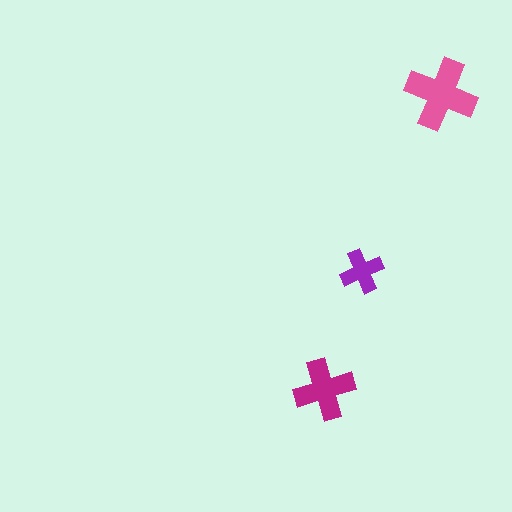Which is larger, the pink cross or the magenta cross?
The pink one.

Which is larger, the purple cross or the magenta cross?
The magenta one.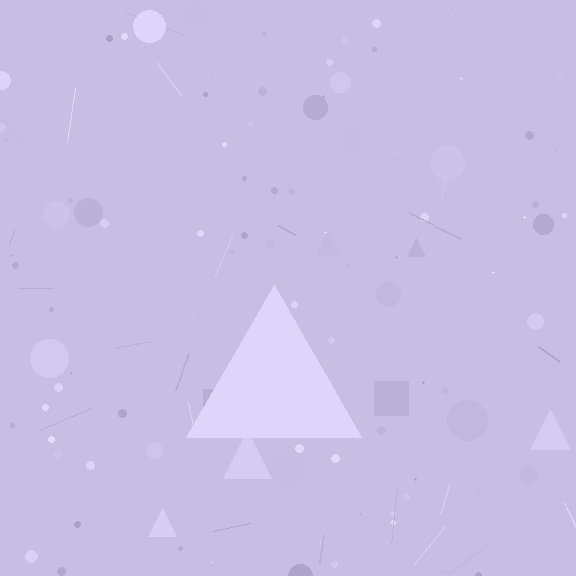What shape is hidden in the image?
A triangle is hidden in the image.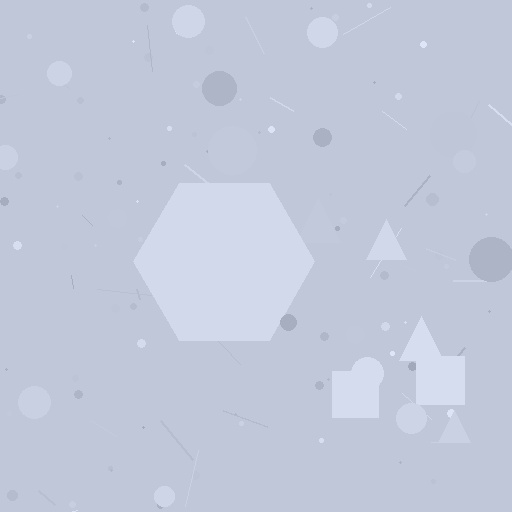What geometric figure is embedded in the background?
A hexagon is embedded in the background.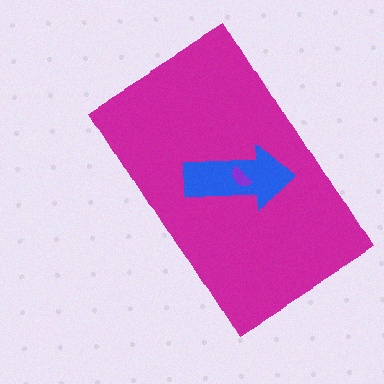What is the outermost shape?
The magenta rectangle.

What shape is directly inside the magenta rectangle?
The blue arrow.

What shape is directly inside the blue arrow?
The purple semicircle.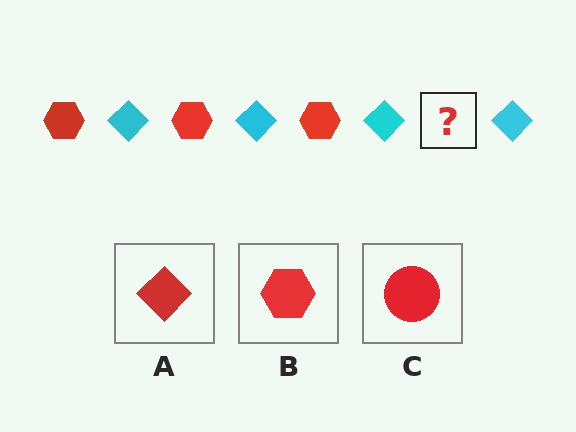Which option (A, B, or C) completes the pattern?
B.